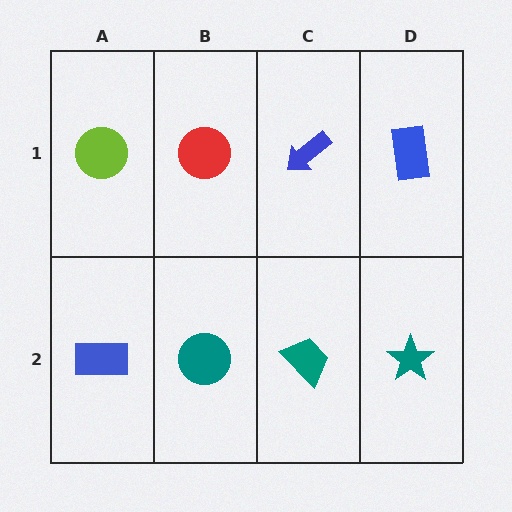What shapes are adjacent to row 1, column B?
A teal circle (row 2, column B), a lime circle (row 1, column A), a blue arrow (row 1, column C).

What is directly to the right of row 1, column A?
A red circle.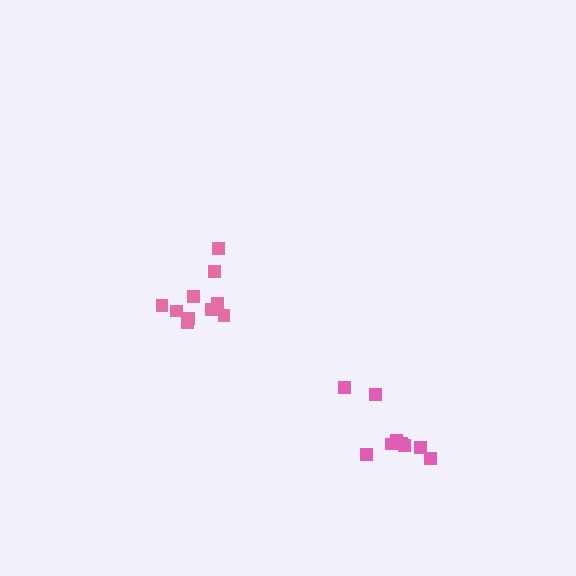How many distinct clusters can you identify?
There are 2 distinct clusters.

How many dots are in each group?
Group 1: 10 dots, Group 2: 9 dots (19 total).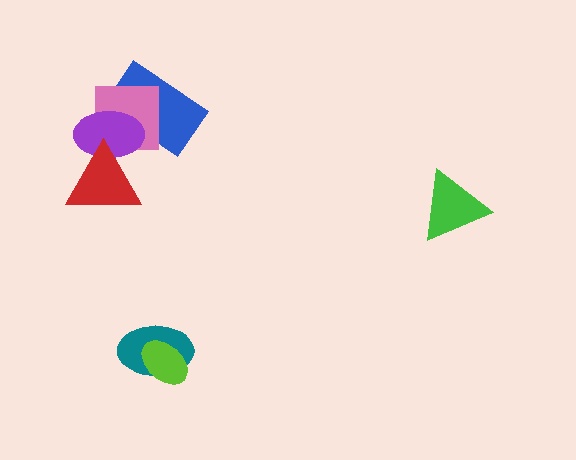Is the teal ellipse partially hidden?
Yes, it is partially covered by another shape.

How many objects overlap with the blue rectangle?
2 objects overlap with the blue rectangle.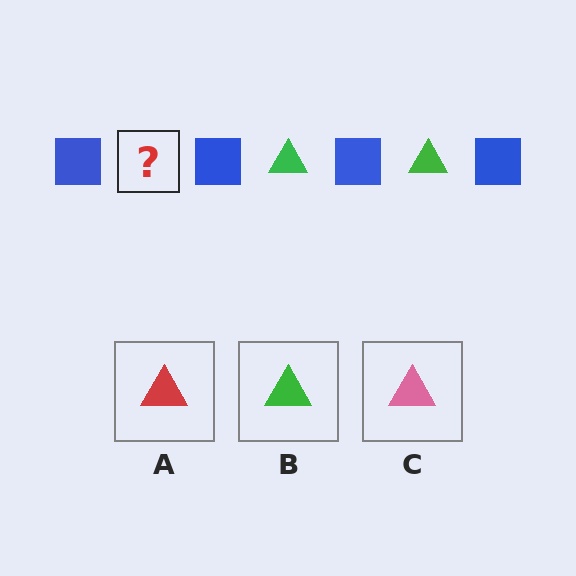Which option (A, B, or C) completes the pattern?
B.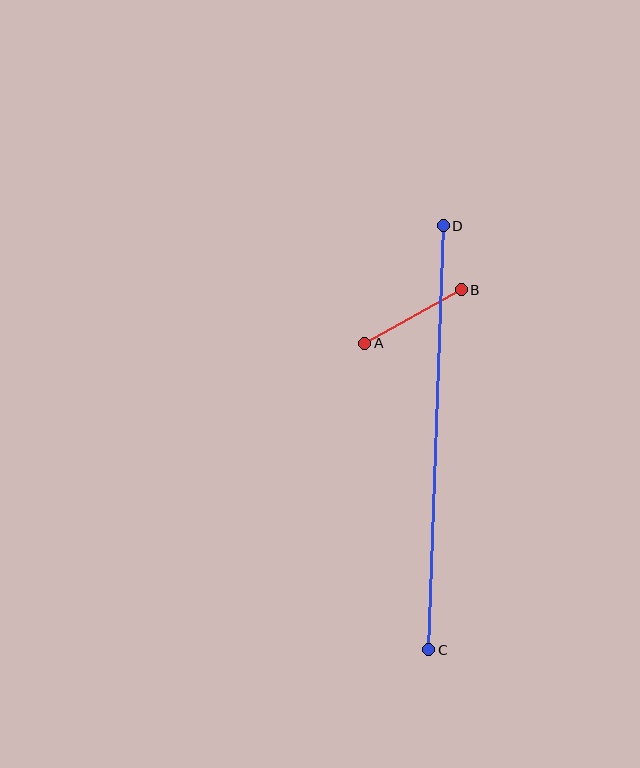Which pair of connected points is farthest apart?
Points C and D are farthest apart.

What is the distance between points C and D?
The distance is approximately 424 pixels.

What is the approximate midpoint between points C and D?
The midpoint is at approximately (436, 438) pixels.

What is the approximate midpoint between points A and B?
The midpoint is at approximately (413, 317) pixels.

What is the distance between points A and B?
The distance is approximately 110 pixels.